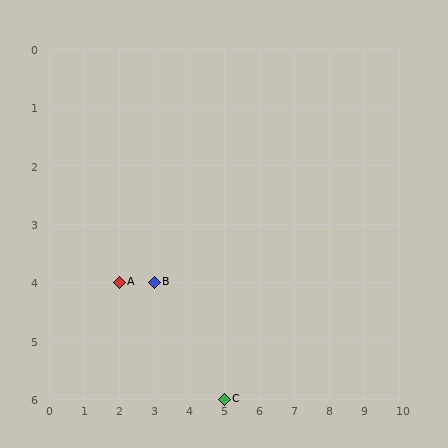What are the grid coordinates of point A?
Point A is at grid coordinates (2, 4).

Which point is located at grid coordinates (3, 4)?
Point B is at (3, 4).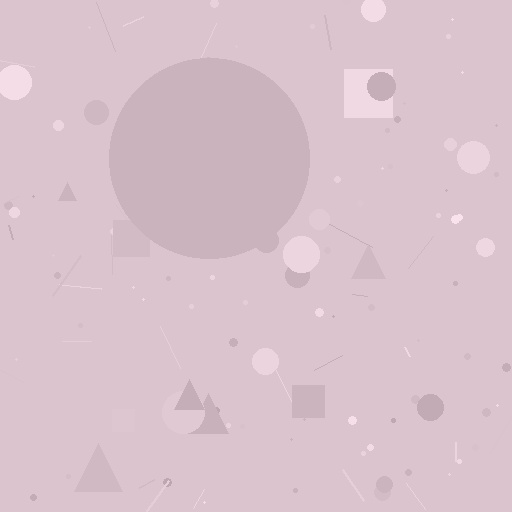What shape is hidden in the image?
A circle is hidden in the image.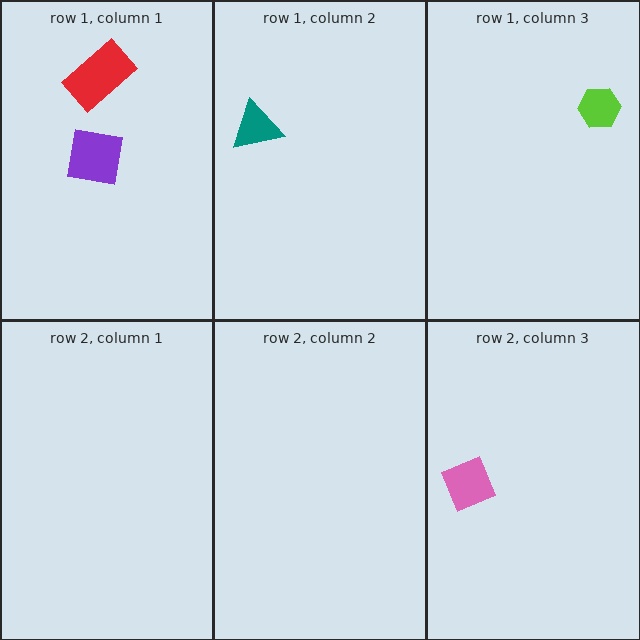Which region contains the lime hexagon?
The row 1, column 3 region.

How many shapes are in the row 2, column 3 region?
1.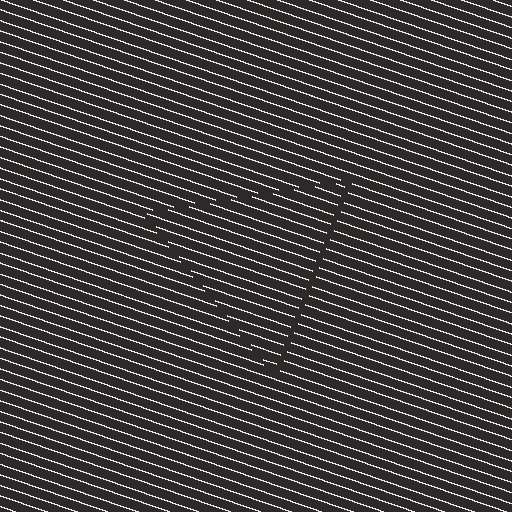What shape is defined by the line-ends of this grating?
An illusory triangle. The interior of the shape contains the same grating, shifted by half a period — the contour is defined by the phase discontinuity where line-ends from the inner and outer gratings abut.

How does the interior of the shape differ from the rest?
The interior of the shape contains the same grating, shifted by half a period — the contour is defined by the phase discontinuity where line-ends from the inner and outer gratings abut.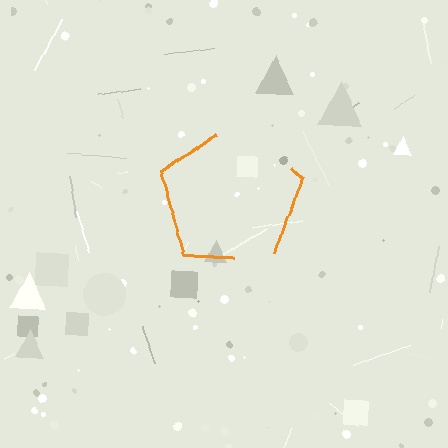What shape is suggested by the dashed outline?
The dashed outline suggests a pentagon.